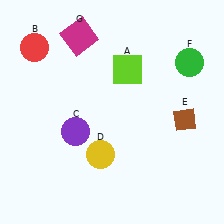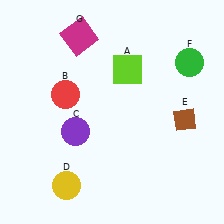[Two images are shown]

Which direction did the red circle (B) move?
The red circle (B) moved down.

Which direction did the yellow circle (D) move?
The yellow circle (D) moved left.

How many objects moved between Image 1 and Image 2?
2 objects moved between the two images.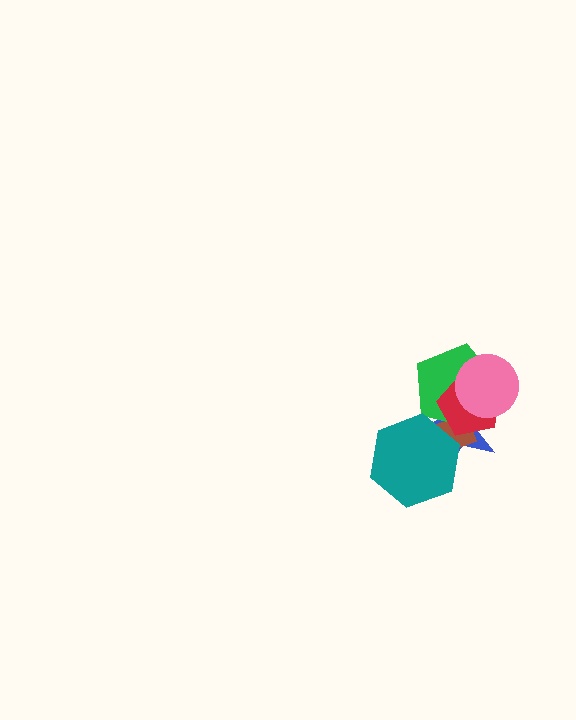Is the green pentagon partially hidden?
Yes, it is partially covered by another shape.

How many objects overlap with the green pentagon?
4 objects overlap with the green pentagon.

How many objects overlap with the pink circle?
3 objects overlap with the pink circle.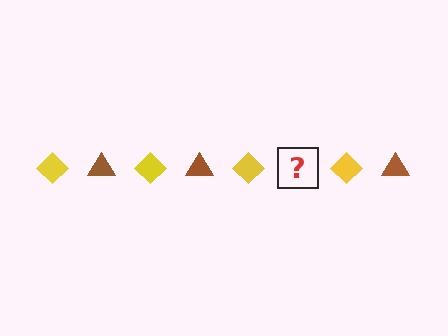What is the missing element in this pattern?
The missing element is a brown triangle.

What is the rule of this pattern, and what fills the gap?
The rule is that the pattern alternates between yellow diamond and brown triangle. The gap should be filled with a brown triangle.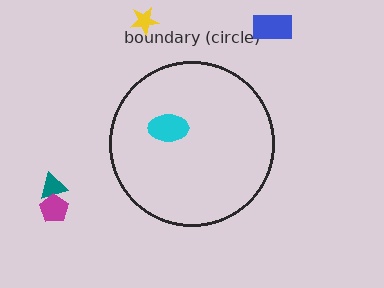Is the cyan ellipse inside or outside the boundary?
Inside.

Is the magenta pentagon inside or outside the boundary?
Outside.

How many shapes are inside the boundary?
1 inside, 4 outside.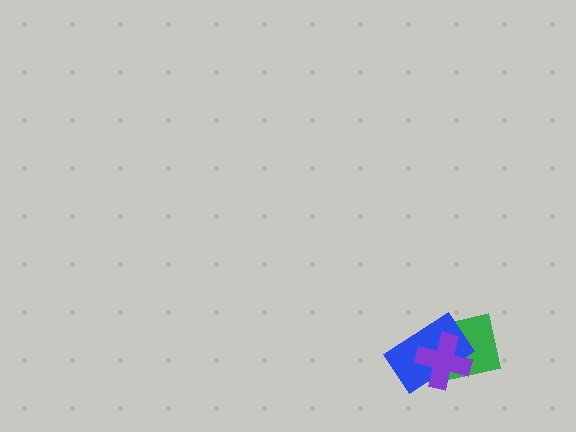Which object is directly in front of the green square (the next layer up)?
The blue rectangle is directly in front of the green square.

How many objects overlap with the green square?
2 objects overlap with the green square.